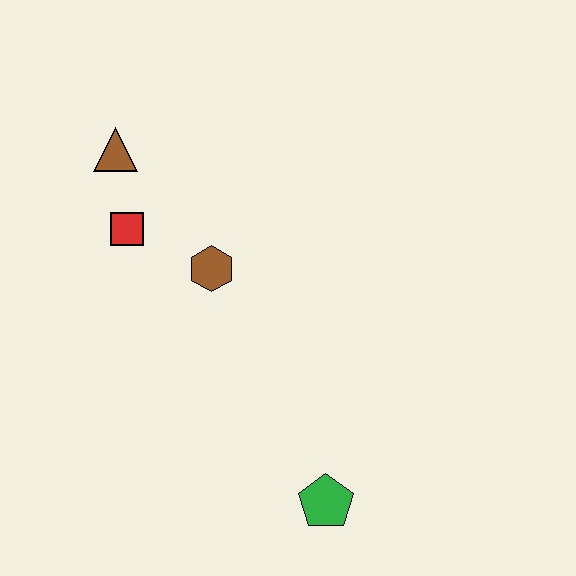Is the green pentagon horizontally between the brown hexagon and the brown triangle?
No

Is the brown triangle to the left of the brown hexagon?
Yes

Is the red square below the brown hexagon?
No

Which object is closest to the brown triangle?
The red square is closest to the brown triangle.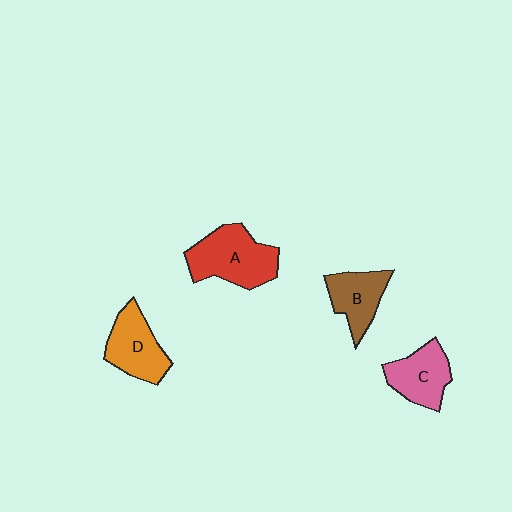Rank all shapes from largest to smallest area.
From largest to smallest: A (red), D (orange), C (pink), B (brown).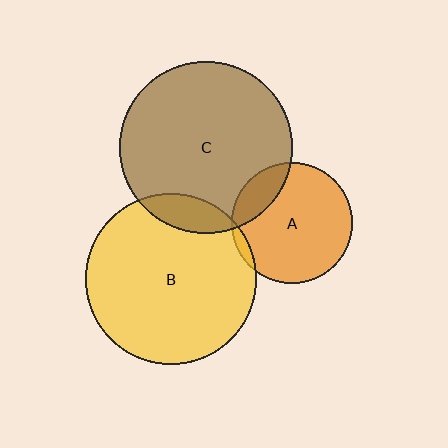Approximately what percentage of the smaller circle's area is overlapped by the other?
Approximately 10%.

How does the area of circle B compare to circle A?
Approximately 2.0 times.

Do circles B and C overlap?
Yes.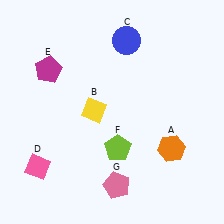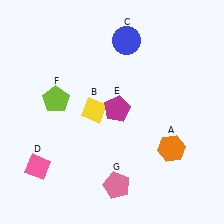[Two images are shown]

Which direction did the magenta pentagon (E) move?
The magenta pentagon (E) moved right.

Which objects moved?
The objects that moved are: the magenta pentagon (E), the lime pentagon (F).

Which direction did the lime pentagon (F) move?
The lime pentagon (F) moved left.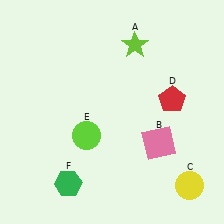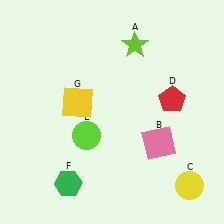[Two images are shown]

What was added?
A yellow square (G) was added in Image 2.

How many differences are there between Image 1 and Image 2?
There is 1 difference between the two images.